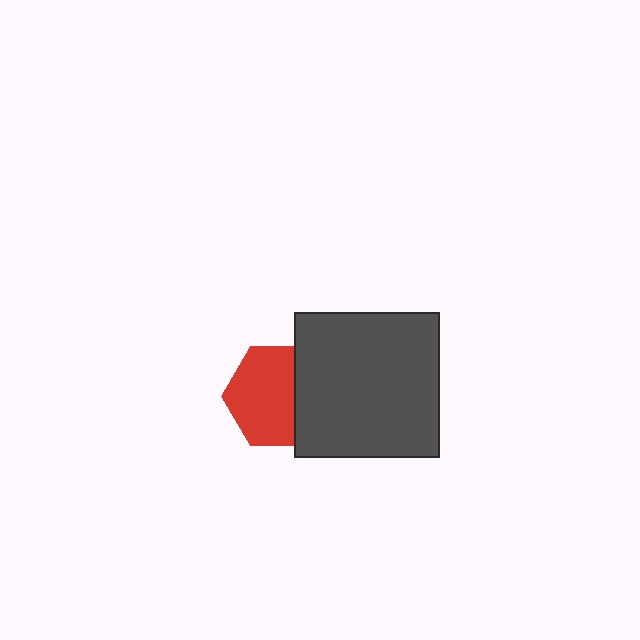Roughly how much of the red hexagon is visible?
Most of it is visible (roughly 67%).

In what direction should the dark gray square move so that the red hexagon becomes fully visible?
The dark gray square should move right. That is the shortest direction to clear the overlap and leave the red hexagon fully visible.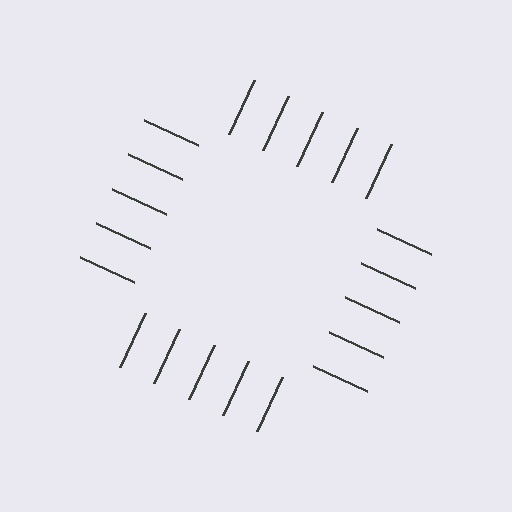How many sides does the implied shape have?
4 sides — the line-ends trace a square.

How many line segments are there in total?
20 — 5 along each of the 4 edges.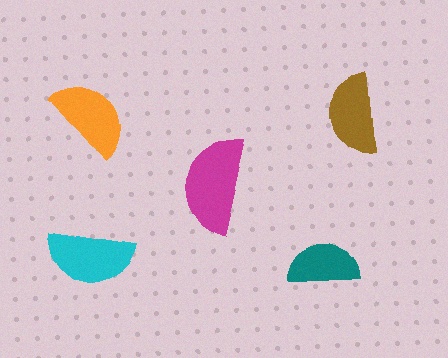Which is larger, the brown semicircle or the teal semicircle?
The brown one.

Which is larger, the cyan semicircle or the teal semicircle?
The cyan one.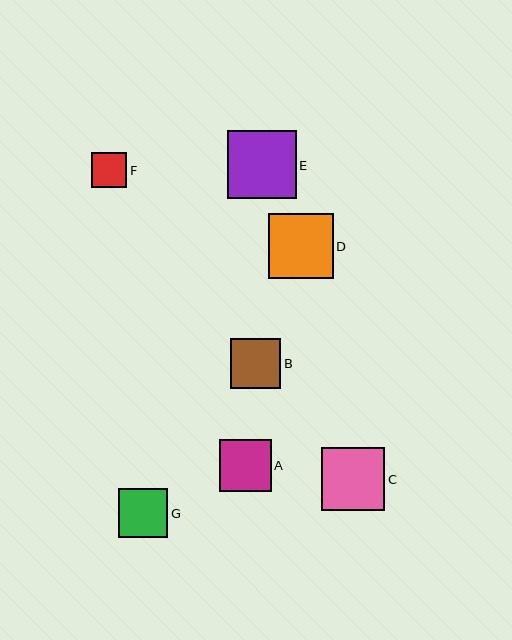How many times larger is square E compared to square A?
Square E is approximately 1.3 times the size of square A.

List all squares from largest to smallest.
From largest to smallest: E, D, C, A, B, G, F.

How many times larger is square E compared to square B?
Square E is approximately 1.4 times the size of square B.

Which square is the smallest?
Square F is the smallest with a size of approximately 35 pixels.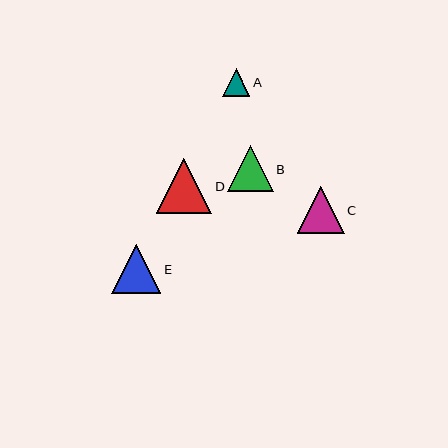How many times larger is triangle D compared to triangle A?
Triangle D is approximately 2.0 times the size of triangle A.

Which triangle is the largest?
Triangle D is the largest with a size of approximately 55 pixels.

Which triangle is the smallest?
Triangle A is the smallest with a size of approximately 27 pixels.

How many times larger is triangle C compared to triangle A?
Triangle C is approximately 1.7 times the size of triangle A.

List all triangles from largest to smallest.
From largest to smallest: D, E, C, B, A.